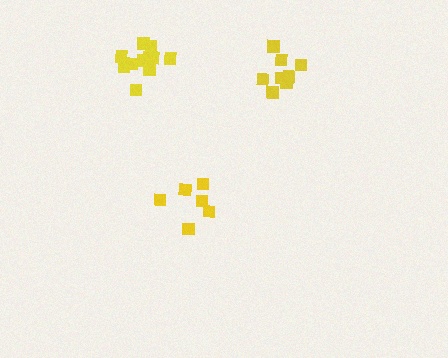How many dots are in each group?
Group 1: 11 dots, Group 2: 6 dots, Group 3: 8 dots (25 total).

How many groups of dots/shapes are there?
There are 3 groups.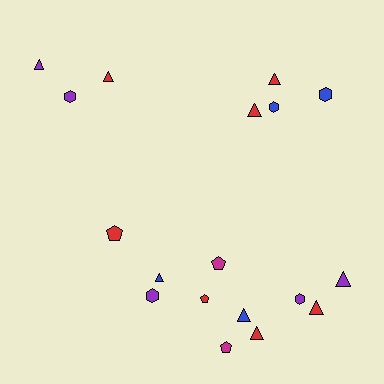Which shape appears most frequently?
Triangle, with 9 objects.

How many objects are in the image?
There are 18 objects.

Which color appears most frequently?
Red, with 7 objects.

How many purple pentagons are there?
There are no purple pentagons.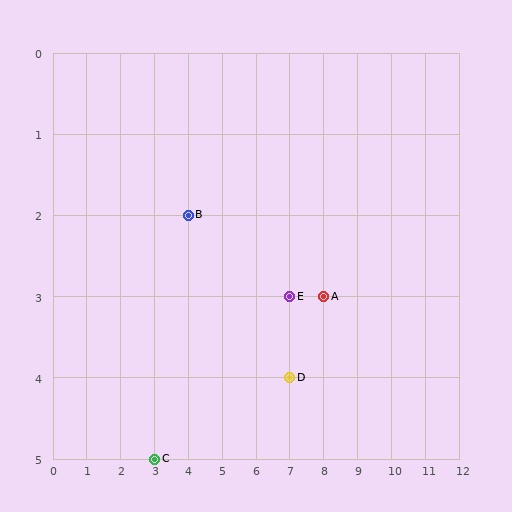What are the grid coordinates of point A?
Point A is at grid coordinates (8, 3).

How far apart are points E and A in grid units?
Points E and A are 1 column apart.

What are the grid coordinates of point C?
Point C is at grid coordinates (3, 5).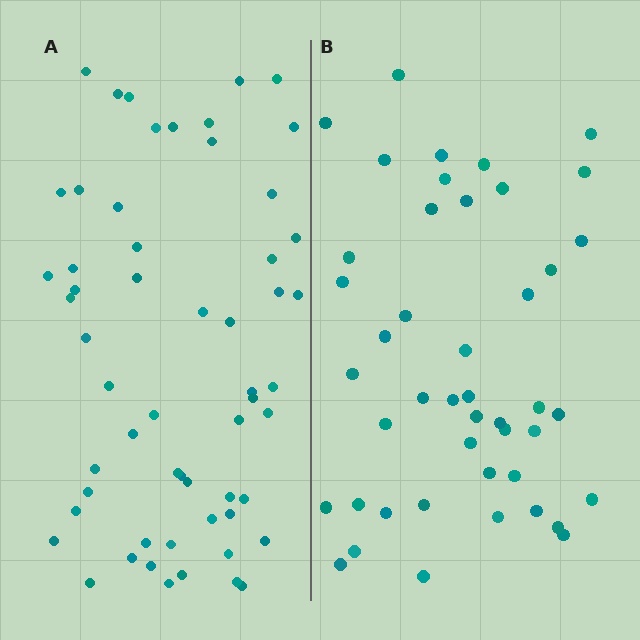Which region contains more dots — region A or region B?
Region A (the left region) has more dots.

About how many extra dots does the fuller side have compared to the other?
Region A has roughly 12 or so more dots than region B.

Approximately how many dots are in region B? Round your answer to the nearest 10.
About 40 dots. (The exact count is 45, which rounds to 40.)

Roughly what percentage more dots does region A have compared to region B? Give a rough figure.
About 25% more.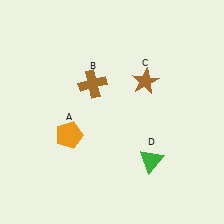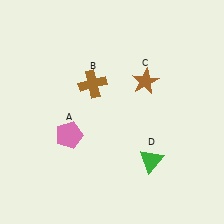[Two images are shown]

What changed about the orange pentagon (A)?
In Image 1, A is orange. In Image 2, it changed to pink.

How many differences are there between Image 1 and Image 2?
There is 1 difference between the two images.